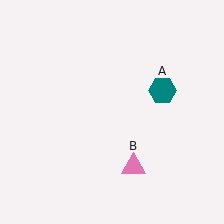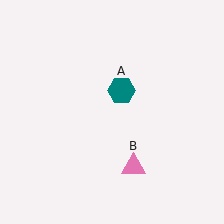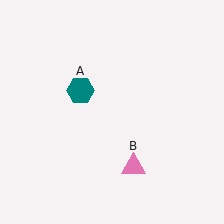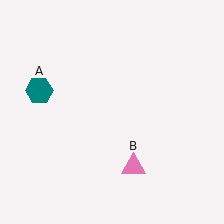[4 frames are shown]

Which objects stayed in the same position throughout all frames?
Pink triangle (object B) remained stationary.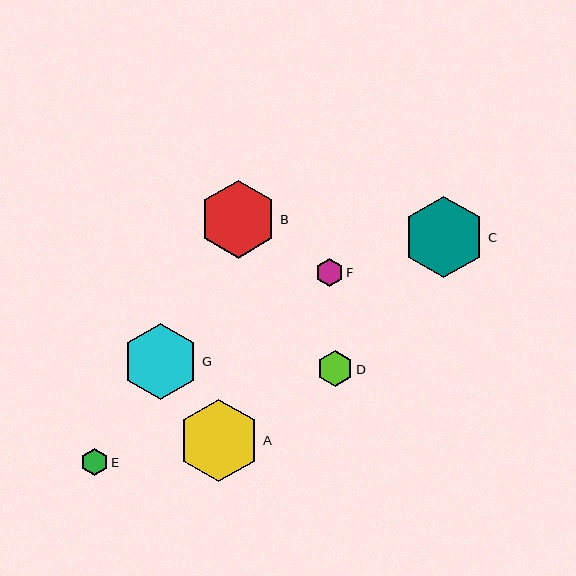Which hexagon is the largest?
Hexagon A is the largest with a size of approximately 83 pixels.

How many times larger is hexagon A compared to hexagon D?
Hexagon A is approximately 2.3 times the size of hexagon D.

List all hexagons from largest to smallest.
From largest to smallest: A, C, B, G, D, F, E.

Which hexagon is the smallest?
Hexagon E is the smallest with a size of approximately 27 pixels.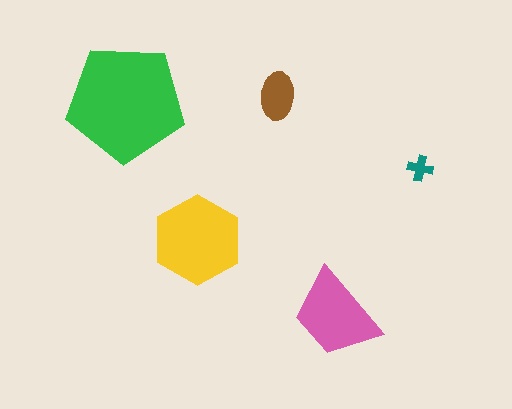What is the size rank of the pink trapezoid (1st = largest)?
3rd.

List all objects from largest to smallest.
The green pentagon, the yellow hexagon, the pink trapezoid, the brown ellipse, the teal cross.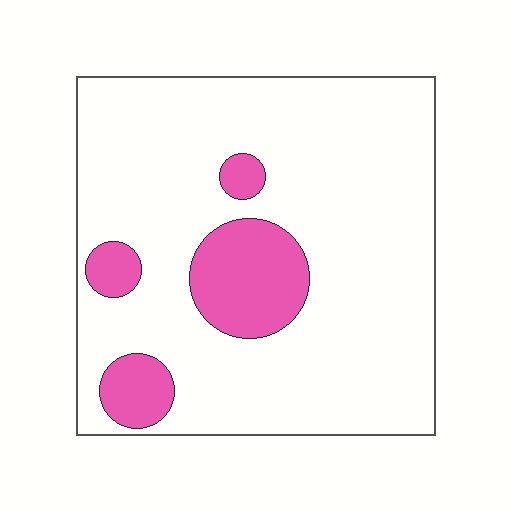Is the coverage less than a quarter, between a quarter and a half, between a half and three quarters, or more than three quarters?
Less than a quarter.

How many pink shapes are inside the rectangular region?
4.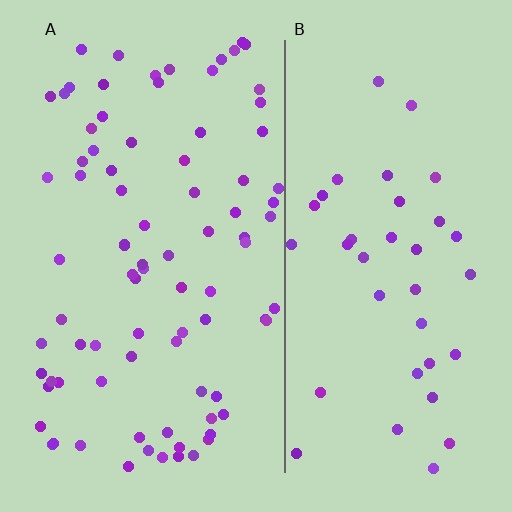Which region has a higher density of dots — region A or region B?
A (the left).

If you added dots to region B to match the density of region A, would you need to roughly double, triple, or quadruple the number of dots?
Approximately double.